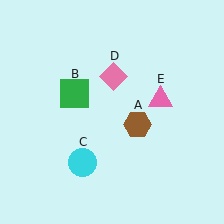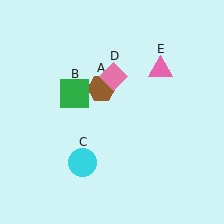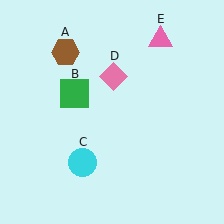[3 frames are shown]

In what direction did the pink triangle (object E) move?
The pink triangle (object E) moved up.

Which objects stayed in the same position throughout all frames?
Green square (object B) and cyan circle (object C) and pink diamond (object D) remained stationary.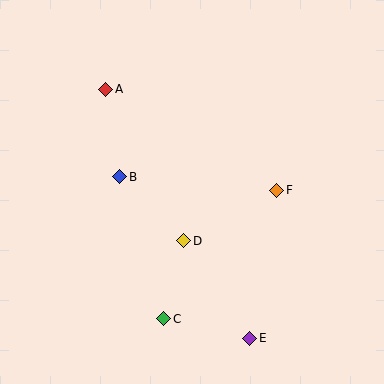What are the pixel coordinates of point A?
Point A is at (106, 89).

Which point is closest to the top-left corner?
Point A is closest to the top-left corner.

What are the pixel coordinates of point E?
Point E is at (250, 338).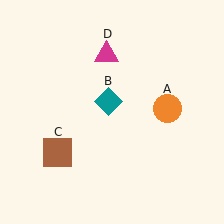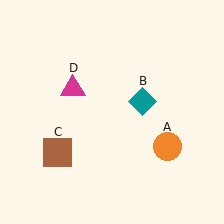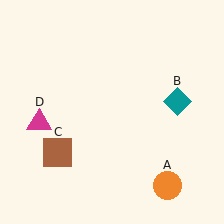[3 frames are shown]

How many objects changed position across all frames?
3 objects changed position: orange circle (object A), teal diamond (object B), magenta triangle (object D).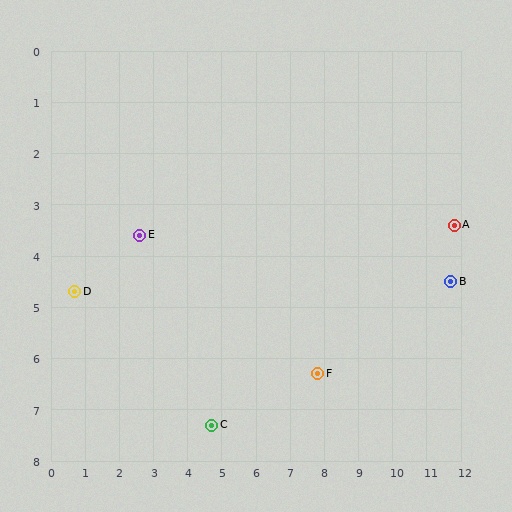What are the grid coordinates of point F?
Point F is at approximately (7.8, 6.3).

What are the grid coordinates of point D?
Point D is at approximately (0.7, 4.7).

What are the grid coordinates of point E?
Point E is at approximately (2.6, 3.6).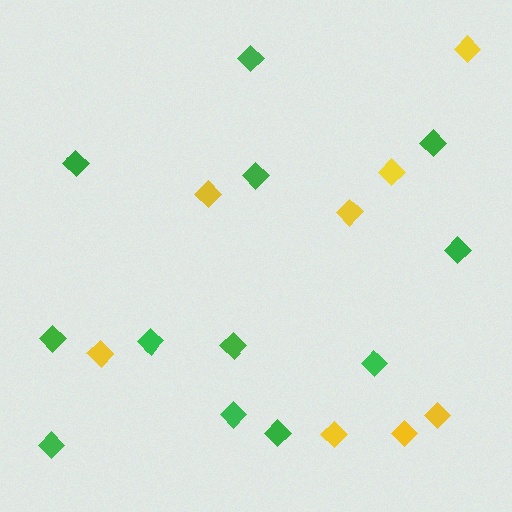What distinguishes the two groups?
There are 2 groups: one group of yellow diamonds (8) and one group of green diamonds (12).